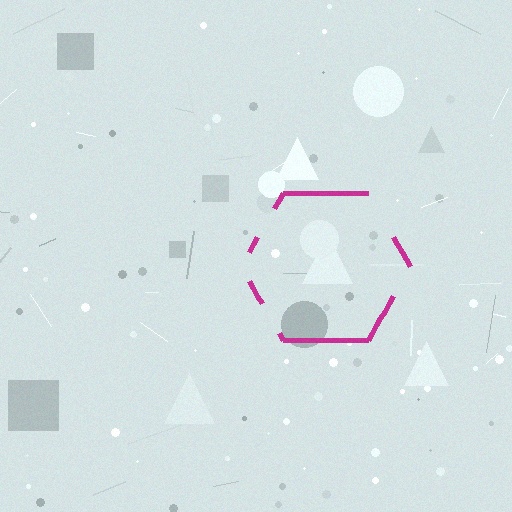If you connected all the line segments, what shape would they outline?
They would outline a hexagon.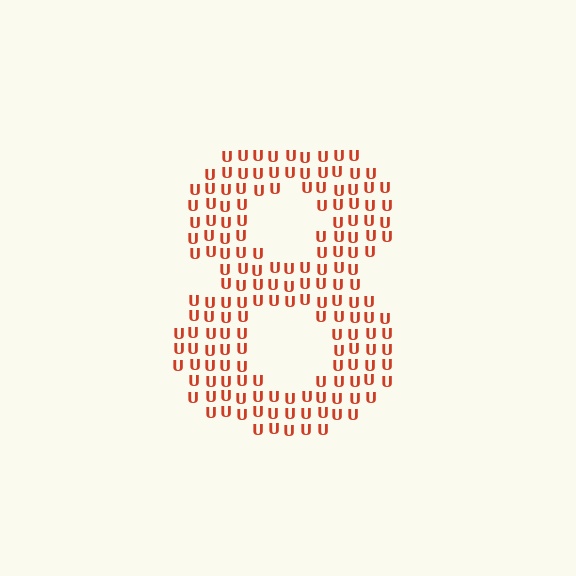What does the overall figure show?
The overall figure shows the digit 8.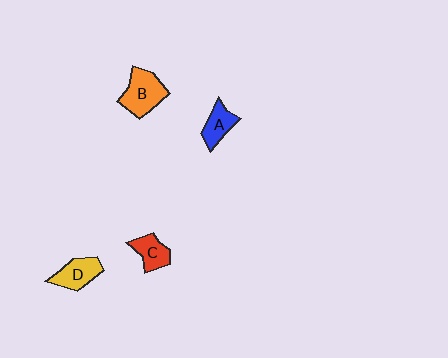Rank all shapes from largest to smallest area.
From largest to smallest: B (orange), D (yellow), C (red), A (blue).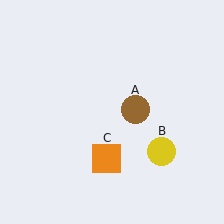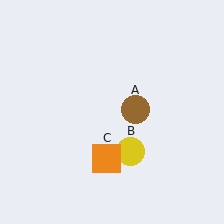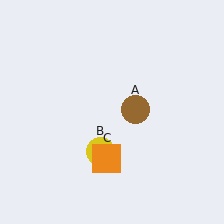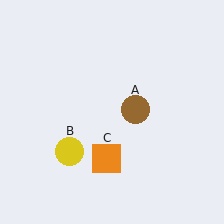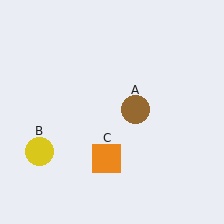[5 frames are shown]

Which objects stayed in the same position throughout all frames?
Brown circle (object A) and orange square (object C) remained stationary.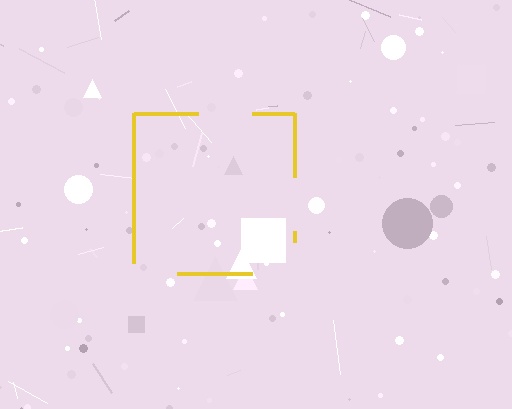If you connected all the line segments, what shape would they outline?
They would outline a square.